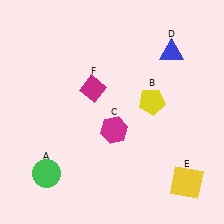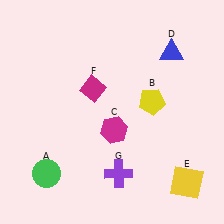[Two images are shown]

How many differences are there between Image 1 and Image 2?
There is 1 difference between the two images.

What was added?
A purple cross (G) was added in Image 2.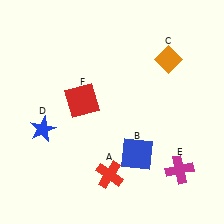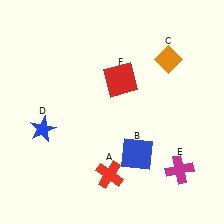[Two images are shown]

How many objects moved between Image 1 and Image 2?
1 object moved between the two images.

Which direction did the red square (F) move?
The red square (F) moved right.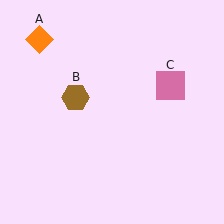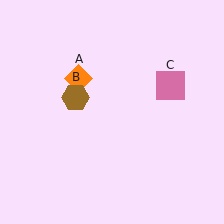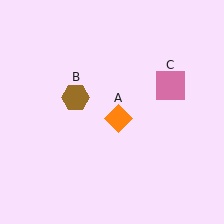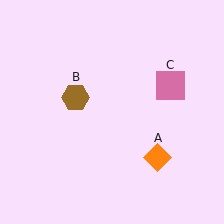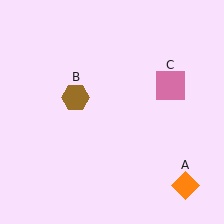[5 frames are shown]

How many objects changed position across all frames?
1 object changed position: orange diamond (object A).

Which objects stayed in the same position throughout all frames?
Brown hexagon (object B) and pink square (object C) remained stationary.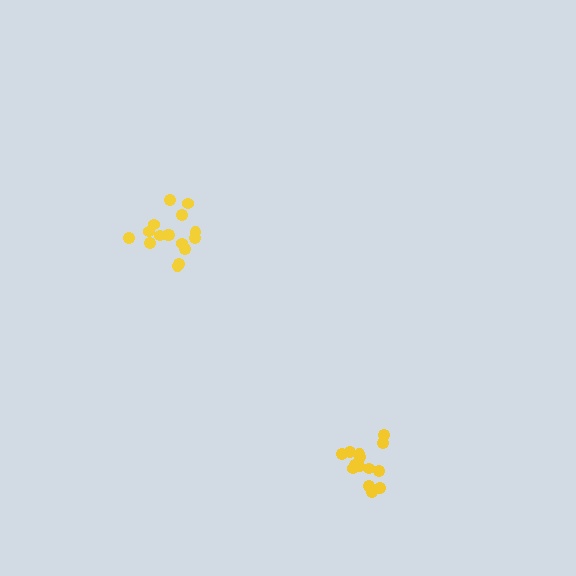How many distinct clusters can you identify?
There are 2 distinct clusters.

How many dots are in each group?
Group 1: 16 dots, Group 2: 14 dots (30 total).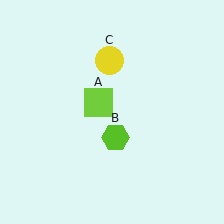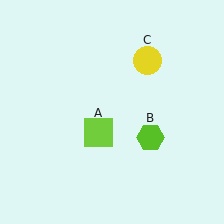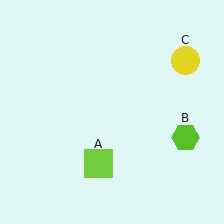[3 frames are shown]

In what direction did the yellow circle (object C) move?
The yellow circle (object C) moved right.